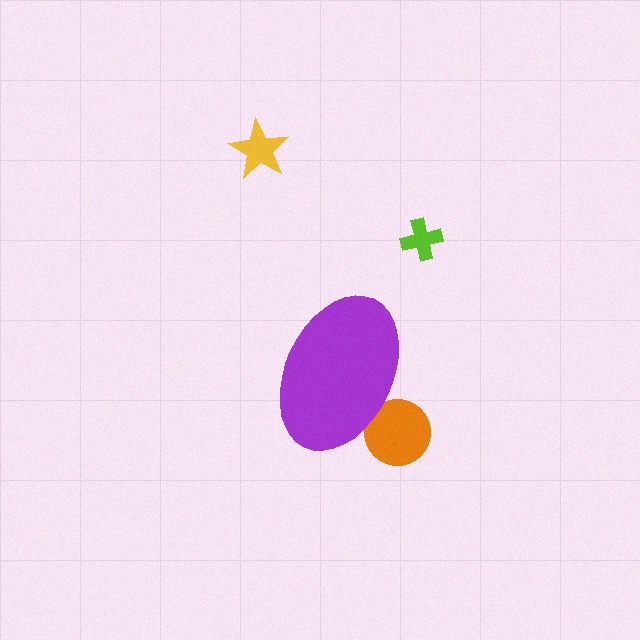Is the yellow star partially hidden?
No, the yellow star is fully visible.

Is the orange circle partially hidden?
Yes, the orange circle is partially hidden behind the purple ellipse.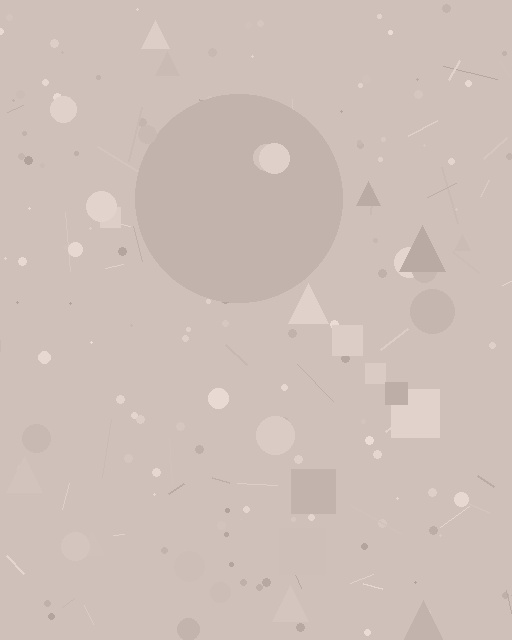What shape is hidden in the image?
A circle is hidden in the image.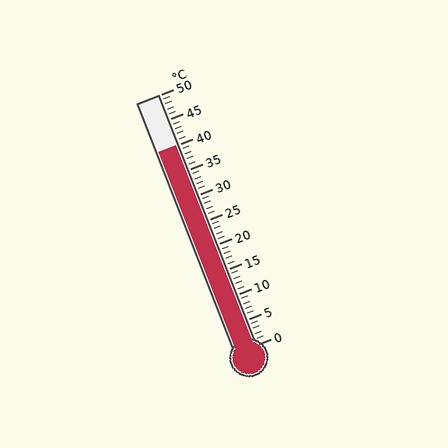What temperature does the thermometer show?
The thermometer shows approximately 40°C.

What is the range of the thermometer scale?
The thermometer scale ranges from 0°C to 50°C.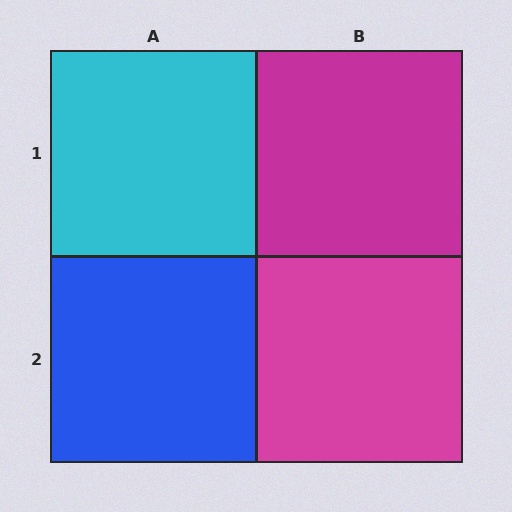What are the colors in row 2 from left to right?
Blue, magenta.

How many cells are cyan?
1 cell is cyan.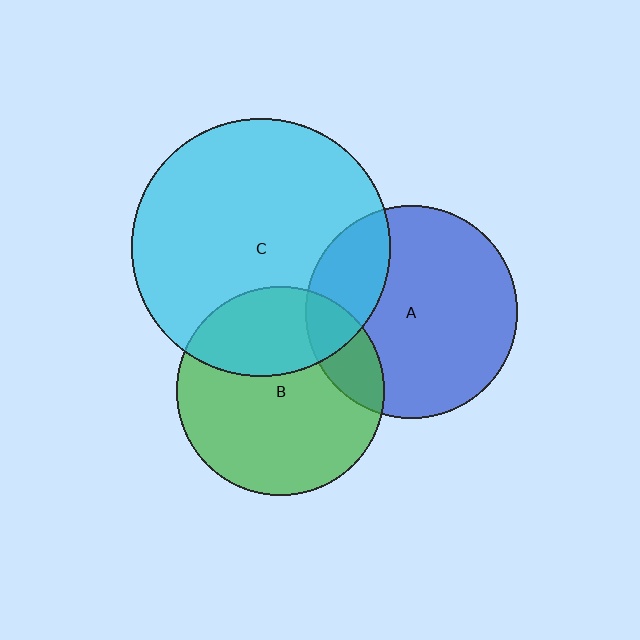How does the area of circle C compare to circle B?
Approximately 1.5 times.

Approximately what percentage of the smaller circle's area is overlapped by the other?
Approximately 15%.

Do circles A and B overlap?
Yes.